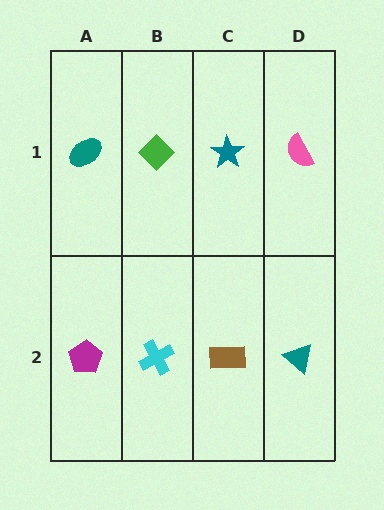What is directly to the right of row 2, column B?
A brown rectangle.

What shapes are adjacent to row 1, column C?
A brown rectangle (row 2, column C), a green diamond (row 1, column B), a pink semicircle (row 1, column D).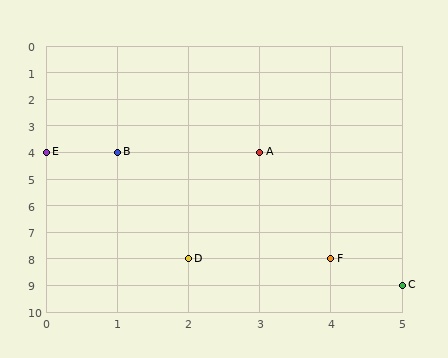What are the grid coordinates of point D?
Point D is at grid coordinates (2, 8).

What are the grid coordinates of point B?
Point B is at grid coordinates (1, 4).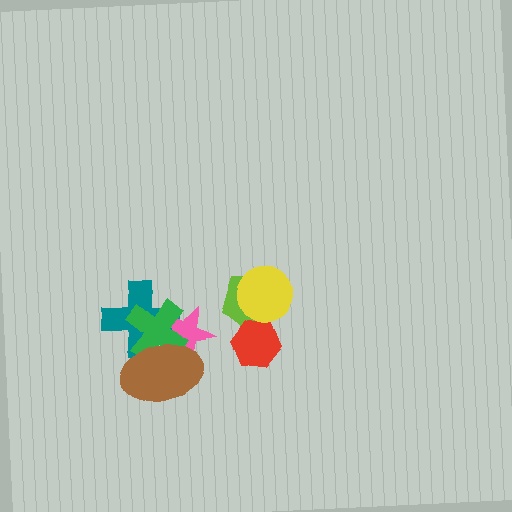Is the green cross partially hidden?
Yes, it is partially covered by another shape.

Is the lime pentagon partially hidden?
Yes, it is partially covered by another shape.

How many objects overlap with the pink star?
3 objects overlap with the pink star.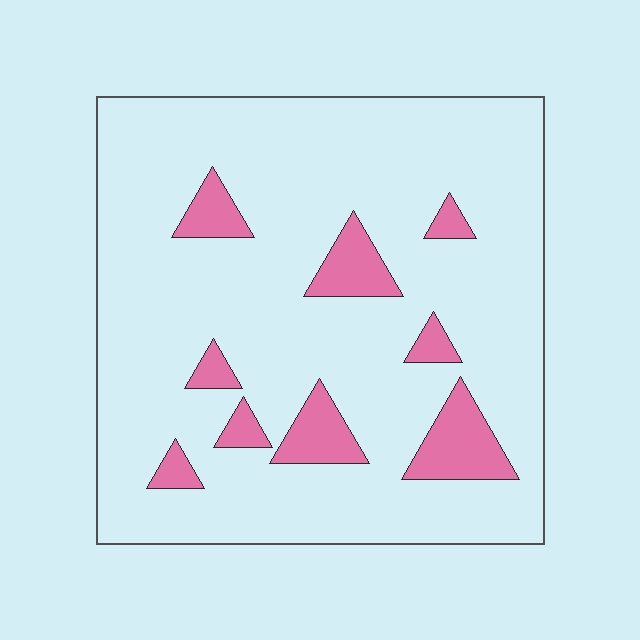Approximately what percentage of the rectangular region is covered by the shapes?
Approximately 15%.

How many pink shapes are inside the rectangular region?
9.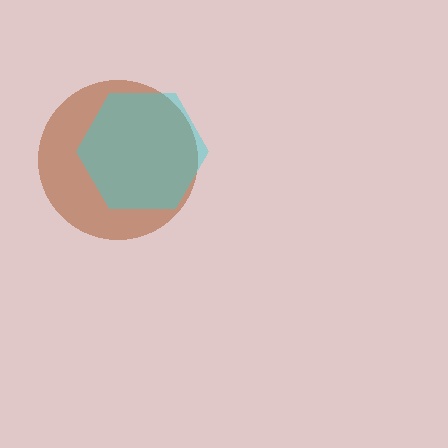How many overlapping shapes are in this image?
There are 2 overlapping shapes in the image.